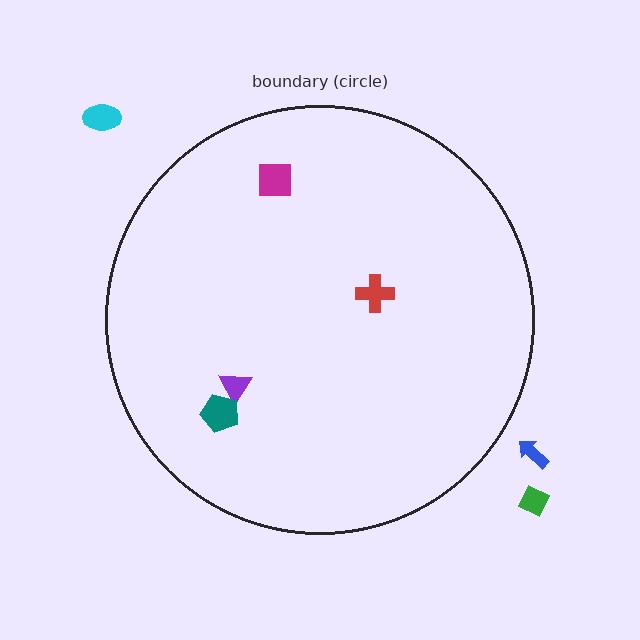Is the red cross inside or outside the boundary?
Inside.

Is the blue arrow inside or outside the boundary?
Outside.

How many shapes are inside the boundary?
4 inside, 3 outside.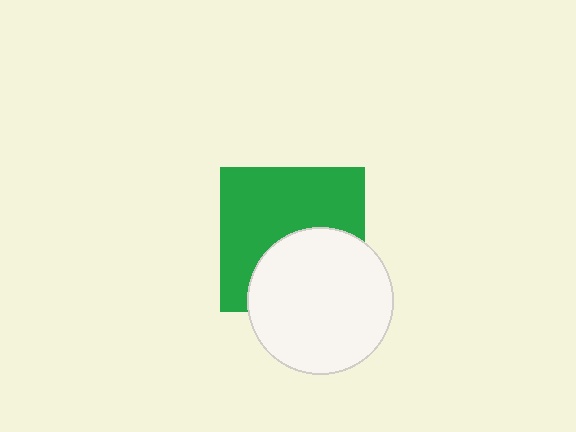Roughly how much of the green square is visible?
About half of it is visible (roughly 59%).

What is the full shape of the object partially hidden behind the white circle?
The partially hidden object is a green square.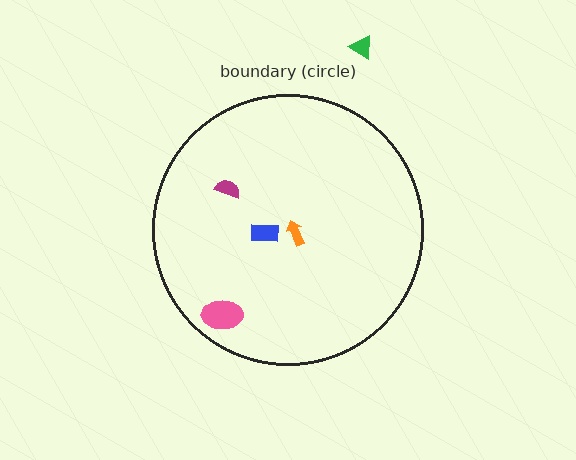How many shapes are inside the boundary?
4 inside, 1 outside.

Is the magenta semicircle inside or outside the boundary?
Inside.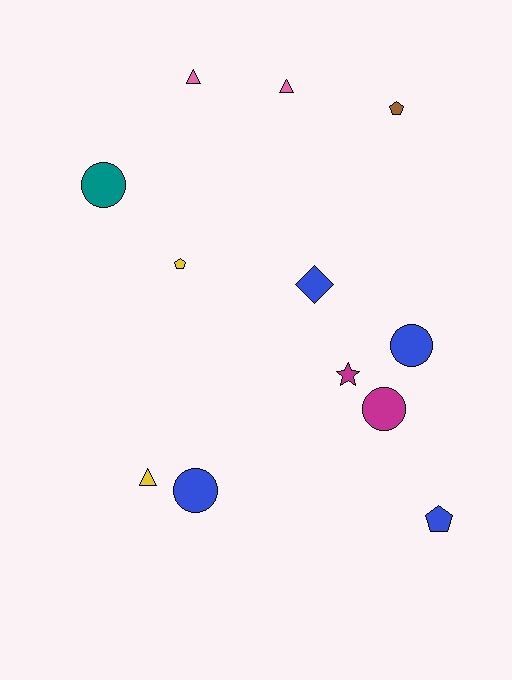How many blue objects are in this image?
There are 4 blue objects.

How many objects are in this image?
There are 12 objects.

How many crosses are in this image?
There are no crosses.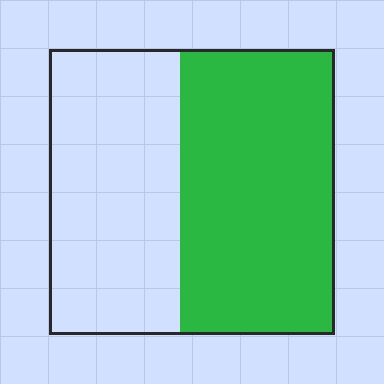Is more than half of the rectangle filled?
Yes.